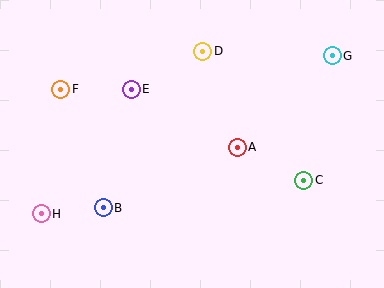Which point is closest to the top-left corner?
Point F is closest to the top-left corner.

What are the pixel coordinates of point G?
Point G is at (332, 56).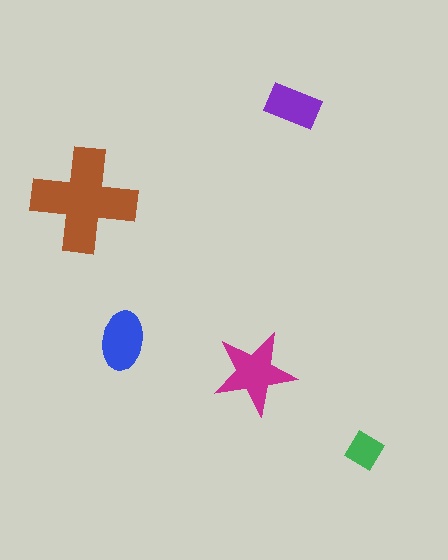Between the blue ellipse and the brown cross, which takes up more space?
The brown cross.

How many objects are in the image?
There are 5 objects in the image.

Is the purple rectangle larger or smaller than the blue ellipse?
Smaller.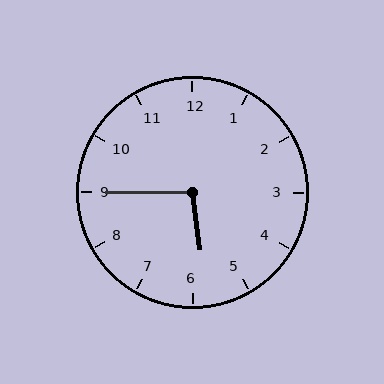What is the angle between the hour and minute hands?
Approximately 98 degrees.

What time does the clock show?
5:45.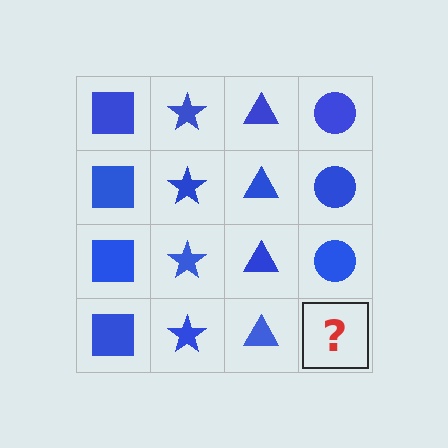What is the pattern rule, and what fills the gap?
The rule is that each column has a consistent shape. The gap should be filled with a blue circle.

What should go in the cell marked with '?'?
The missing cell should contain a blue circle.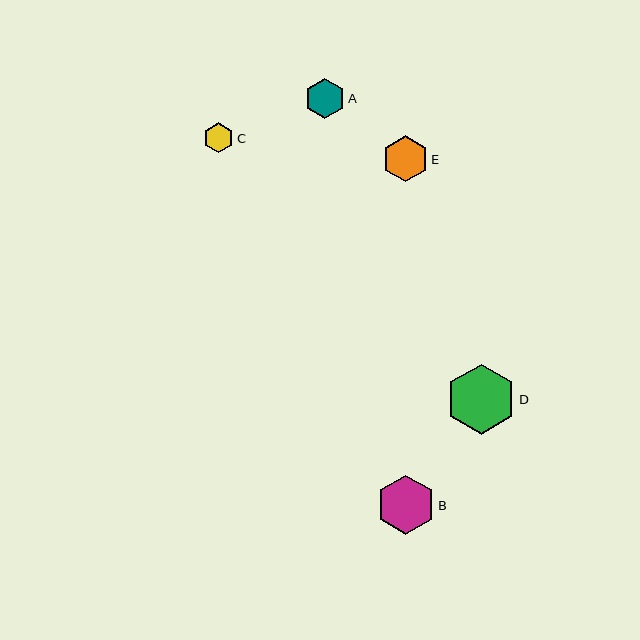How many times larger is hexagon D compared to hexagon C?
Hexagon D is approximately 2.3 times the size of hexagon C.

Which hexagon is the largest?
Hexagon D is the largest with a size of approximately 70 pixels.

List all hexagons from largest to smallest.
From largest to smallest: D, B, E, A, C.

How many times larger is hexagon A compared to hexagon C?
Hexagon A is approximately 1.3 times the size of hexagon C.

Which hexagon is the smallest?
Hexagon C is the smallest with a size of approximately 30 pixels.